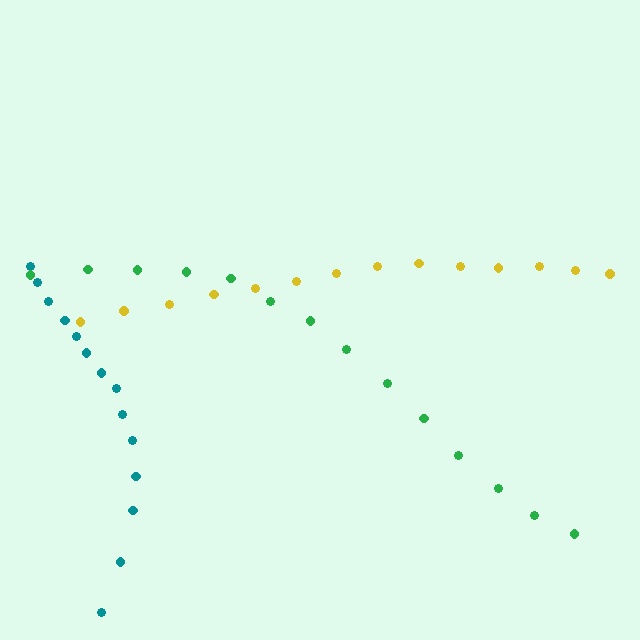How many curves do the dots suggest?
There are 3 distinct paths.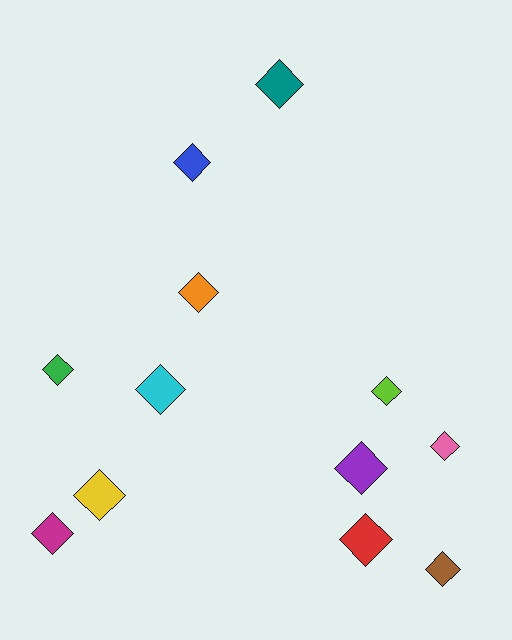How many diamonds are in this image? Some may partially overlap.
There are 12 diamonds.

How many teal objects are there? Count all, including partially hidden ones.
There is 1 teal object.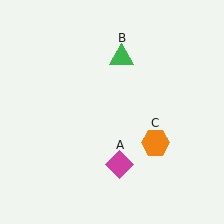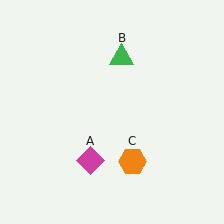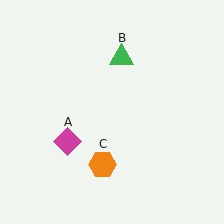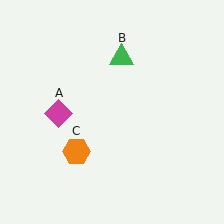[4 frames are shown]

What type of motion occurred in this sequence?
The magenta diamond (object A), orange hexagon (object C) rotated clockwise around the center of the scene.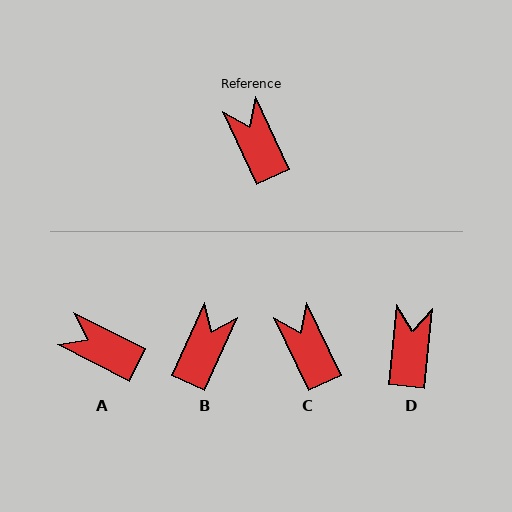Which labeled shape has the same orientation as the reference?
C.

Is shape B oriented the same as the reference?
No, it is off by about 50 degrees.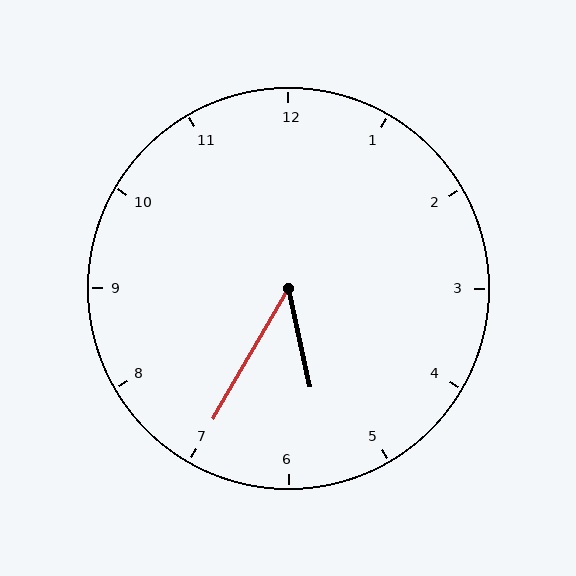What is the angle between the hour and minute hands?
Approximately 42 degrees.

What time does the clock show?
5:35.